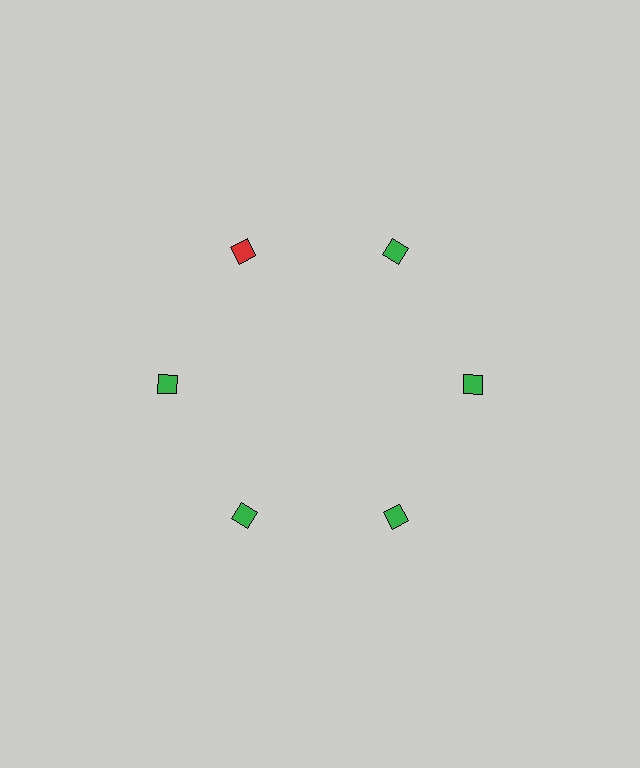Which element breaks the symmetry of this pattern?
The red diamond at roughly the 11 o'clock position breaks the symmetry. All other shapes are green diamonds.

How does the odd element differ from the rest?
It has a different color: red instead of green.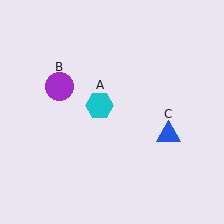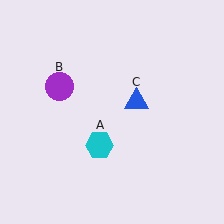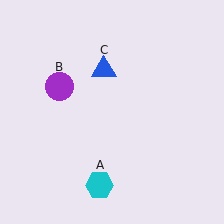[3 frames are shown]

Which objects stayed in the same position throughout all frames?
Purple circle (object B) remained stationary.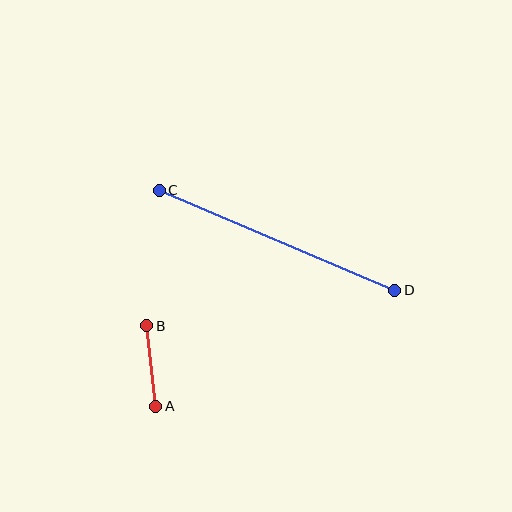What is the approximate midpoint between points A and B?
The midpoint is at approximately (151, 366) pixels.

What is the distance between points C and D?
The distance is approximately 256 pixels.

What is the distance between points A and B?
The distance is approximately 81 pixels.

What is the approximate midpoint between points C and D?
The midpoint is at approximately (277, 240) pixels.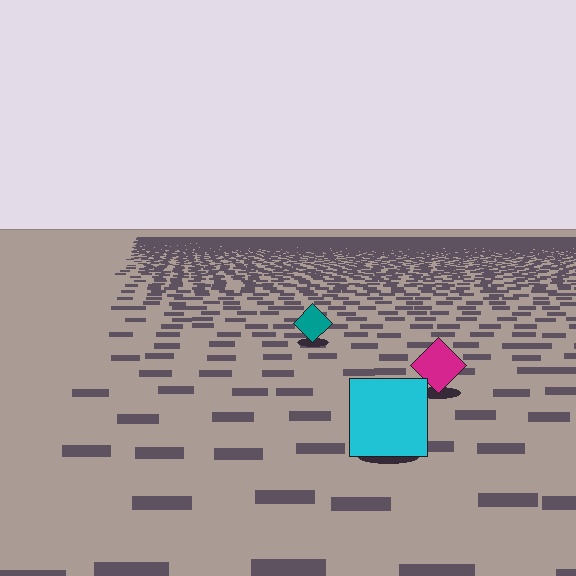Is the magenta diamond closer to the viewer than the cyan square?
No. The cyan square is closer — you can tell from the texture gradient: the ground texture is coarser near it.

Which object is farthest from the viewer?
The teal diamond is farthest from the viewer. It appears smaller and the ground texture around it is denser.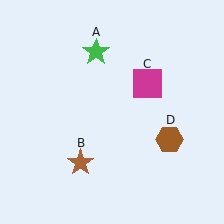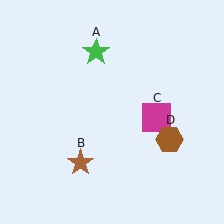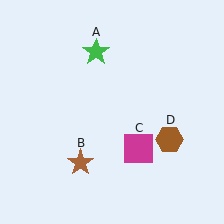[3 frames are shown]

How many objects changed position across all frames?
1 object changed position: magenta square (object C).